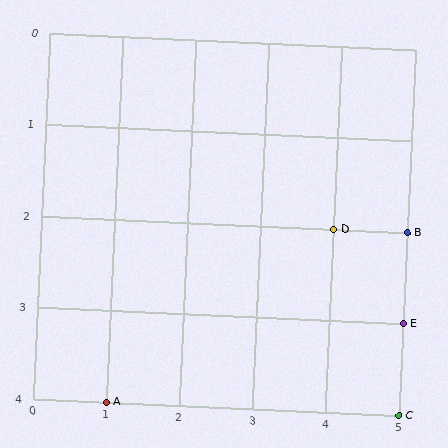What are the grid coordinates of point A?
Point A is at grid coordinates (1, 4).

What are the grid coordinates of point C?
Point C is at grid coordinates (5, 4).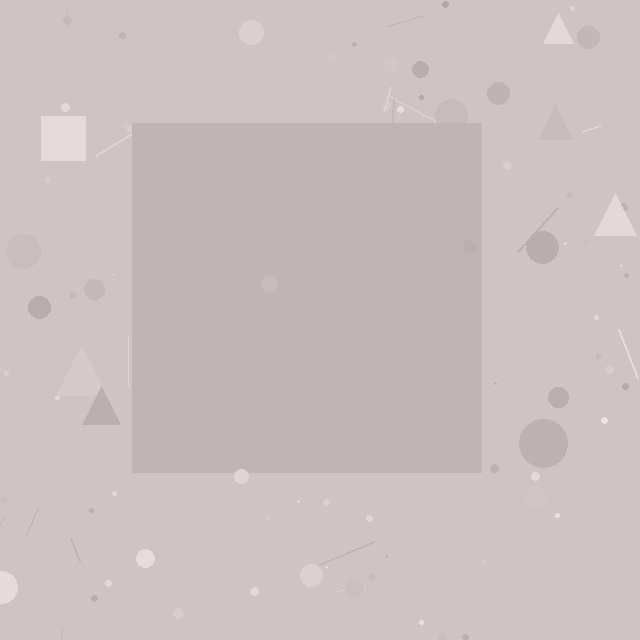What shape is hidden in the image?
A square is hidden in the image.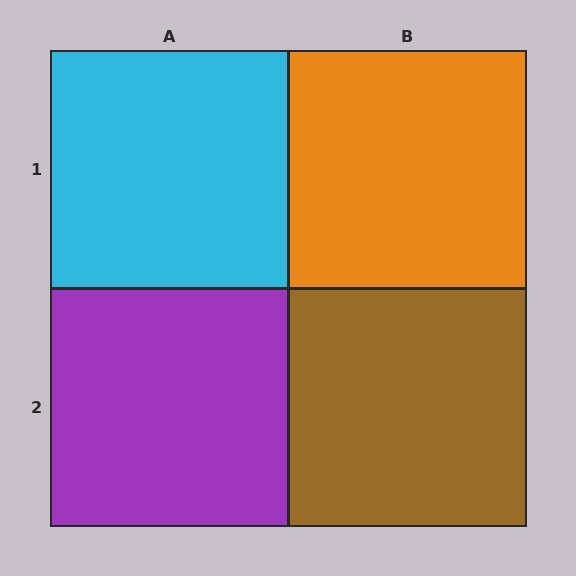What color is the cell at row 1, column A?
Cyan.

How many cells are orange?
1 cell is orange.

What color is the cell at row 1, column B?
Orange.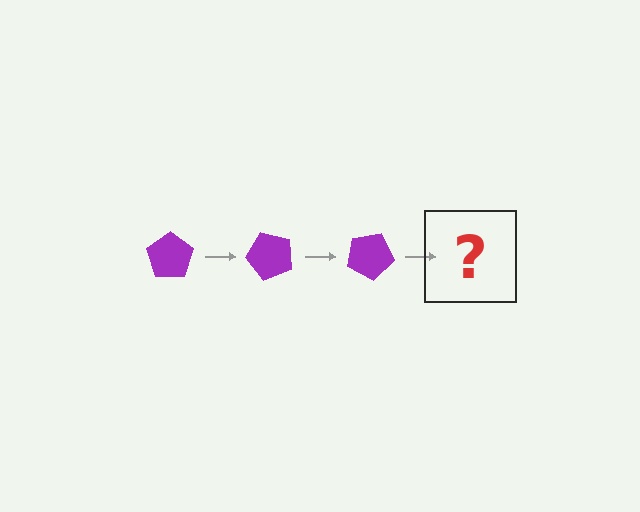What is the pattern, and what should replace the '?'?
The pattern is that the pentagon rotates 50 degrees each step. The '?' should be a purple pentagon rotated 150 degrees.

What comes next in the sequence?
The next element should be a purple pentagon rotated 150 degrees.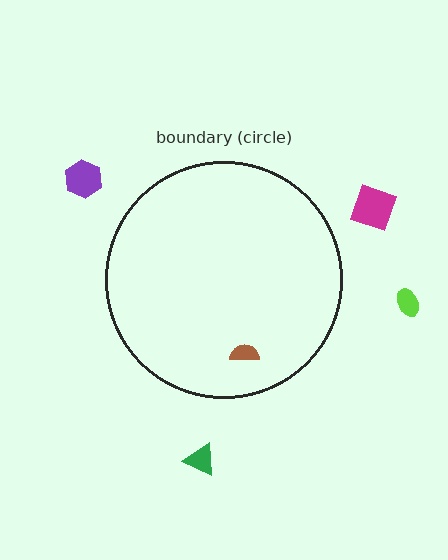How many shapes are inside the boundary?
1 inside, 4 outside.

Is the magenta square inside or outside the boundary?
Outside.